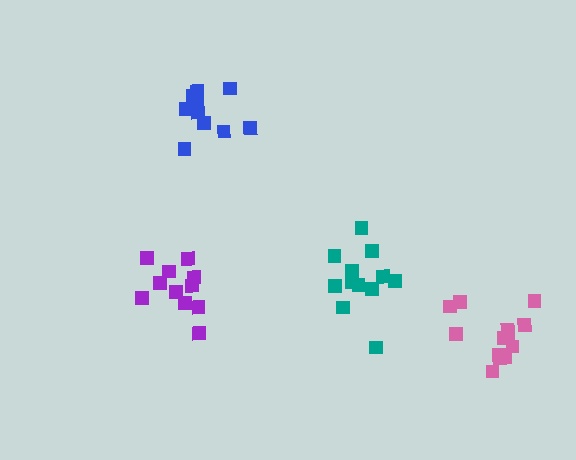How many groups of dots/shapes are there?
There are 4 groups.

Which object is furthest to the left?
The purple cluster is leftmost.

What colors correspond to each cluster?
The clusters are colored: blue, pink, purple, teal.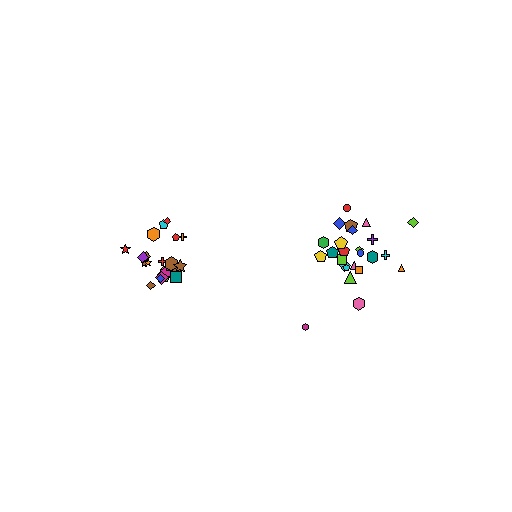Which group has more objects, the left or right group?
The right group.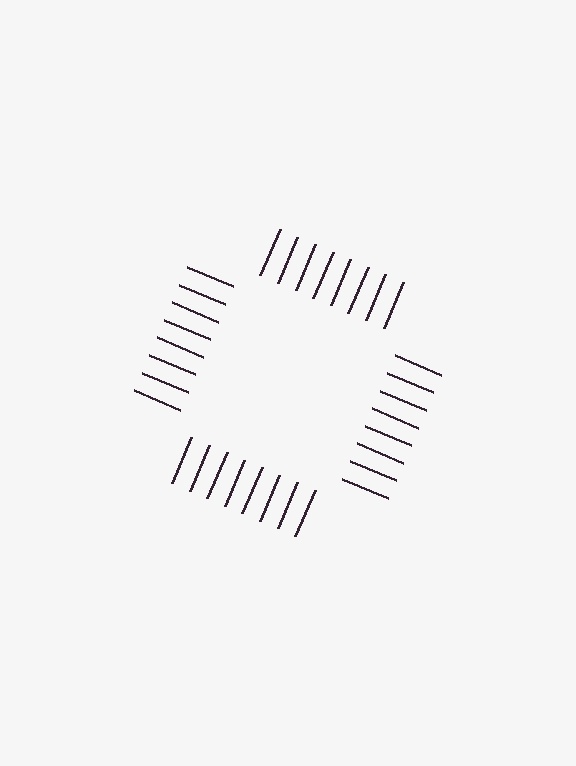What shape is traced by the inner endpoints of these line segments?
An illusory square — the line segments terminate on its edges but no continuous stroke is drawn.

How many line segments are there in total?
32 — 8 along each of the 4 edges.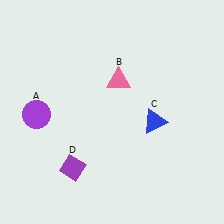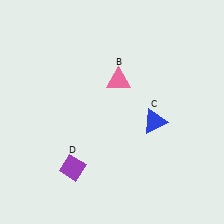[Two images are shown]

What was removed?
The purple circle (A) was removed in Image 2.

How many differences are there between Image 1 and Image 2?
There is 1 difference between the two images.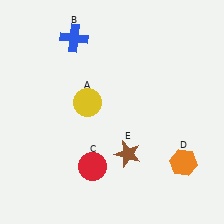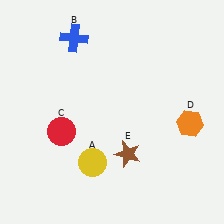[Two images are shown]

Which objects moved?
The objects that moved are: the yellow circle (A), the red circle (C), the orange hexagon (D).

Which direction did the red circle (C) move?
The red circle (C) moved up.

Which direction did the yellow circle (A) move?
The yellow circle (A) moved down.